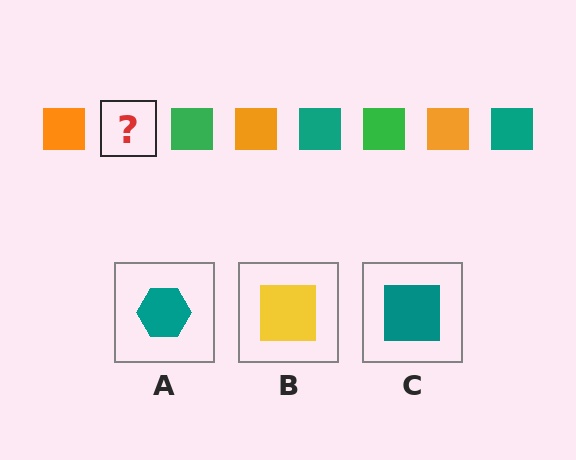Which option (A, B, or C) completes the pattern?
C.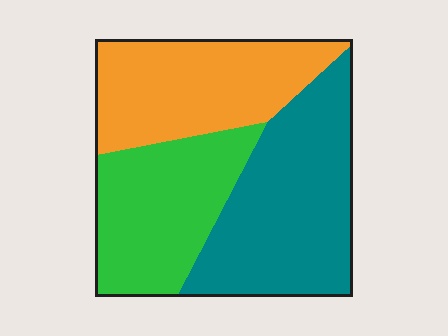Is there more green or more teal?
Teal.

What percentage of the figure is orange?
Orange covers roughly 30% of the figure.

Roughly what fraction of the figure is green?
Green covers 29% of the figure.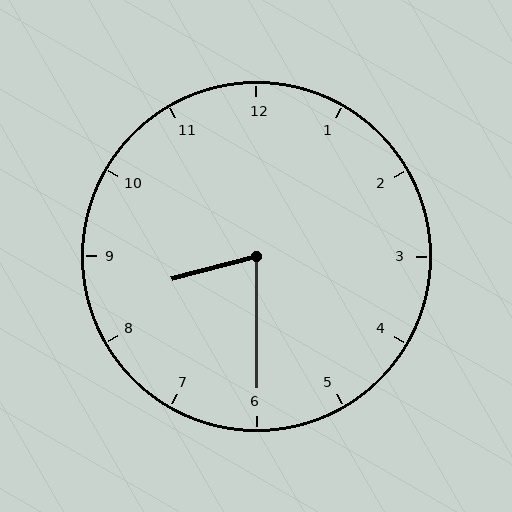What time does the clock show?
8:30.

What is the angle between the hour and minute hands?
Approximately 75 degrees.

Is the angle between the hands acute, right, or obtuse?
It is acute.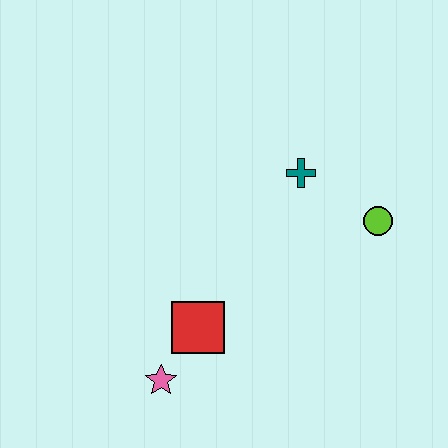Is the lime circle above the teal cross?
No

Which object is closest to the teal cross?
The lime circle is closest to the teal cross.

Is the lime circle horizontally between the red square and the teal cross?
No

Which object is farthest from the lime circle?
The pink star is farthest from the lime circle.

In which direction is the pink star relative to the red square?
The pink star is below the red square.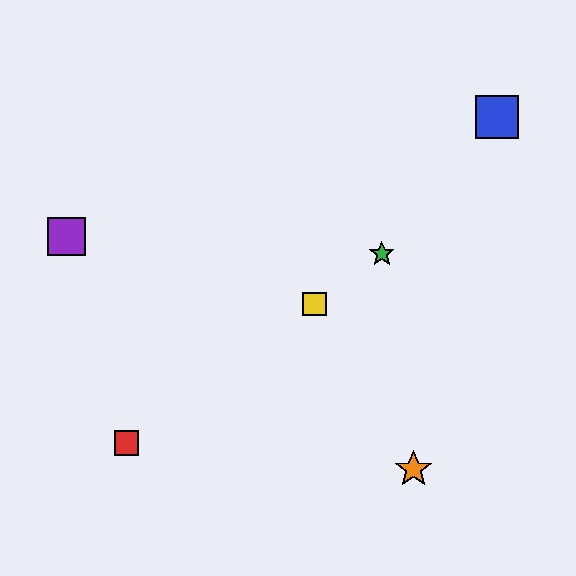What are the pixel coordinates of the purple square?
The purple square is at (66, 237).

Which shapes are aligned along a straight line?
The red square, the green star, the yellow square are aligned along a straight line.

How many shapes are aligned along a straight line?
3 shapes (the red square, the green star, the yellow square) are aligned along a straight line.